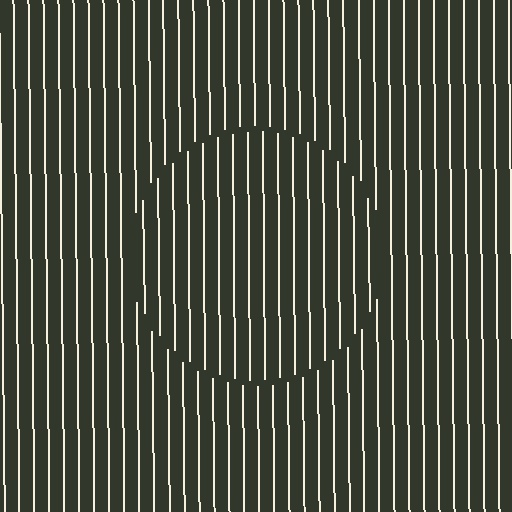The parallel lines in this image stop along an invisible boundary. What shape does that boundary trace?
An illusory circle. The interior of the shape contains the same grating, shifted by half a period — the contour is defined by the phase discontinuity where line-ends from the inner and outer gratings abut.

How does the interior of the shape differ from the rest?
The interior of the shape contains the same grating, shifted by half a period — the contour is defined by the phase discontinuity where line-ends from the inner and outer gratings abut.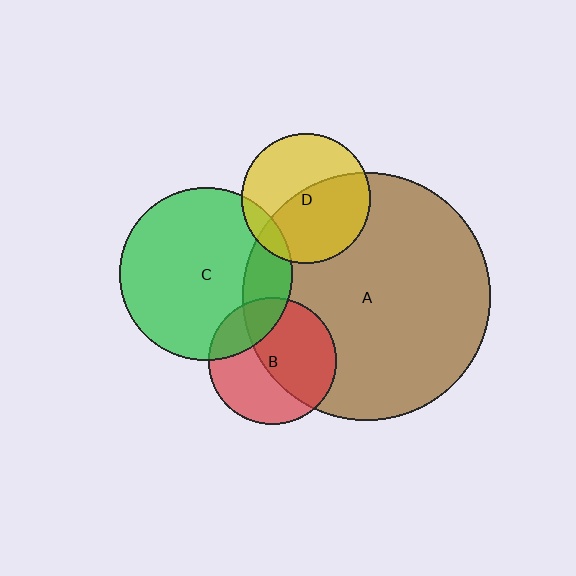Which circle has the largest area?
Circle A (brown).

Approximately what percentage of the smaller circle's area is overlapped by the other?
Approximately 20%.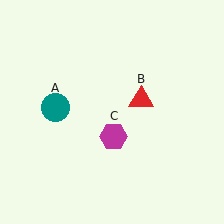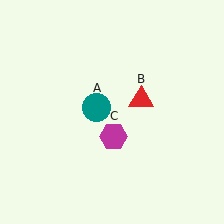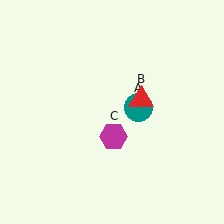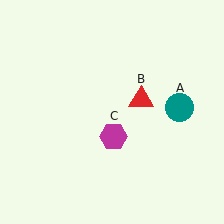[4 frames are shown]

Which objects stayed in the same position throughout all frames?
Red triangle (object B) and magenta hexagon (object C) remained stationary.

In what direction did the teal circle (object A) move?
The teal circle (object A) moved right.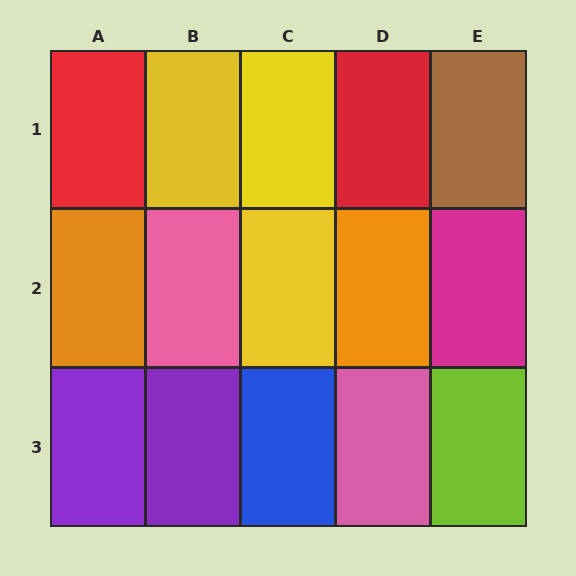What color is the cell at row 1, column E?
Brown.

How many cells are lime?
1 cell is lime.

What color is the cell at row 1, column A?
Red.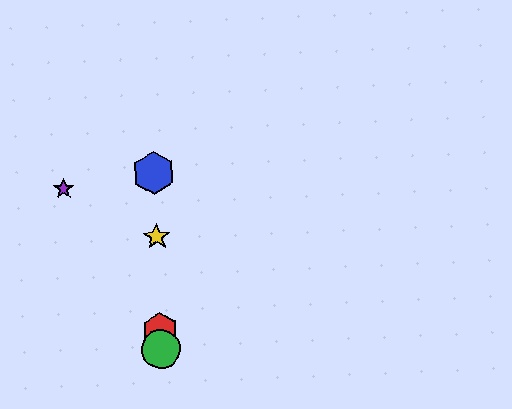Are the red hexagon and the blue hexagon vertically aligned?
Yes, both are at x≈160.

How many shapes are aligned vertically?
4 shapes (the red hexagon, the blue hexagon, the green circle, the yellow star) are aligned vertically.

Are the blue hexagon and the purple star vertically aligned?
No, the blue hexagon is at x≈154 and the purple star is at x≈64.